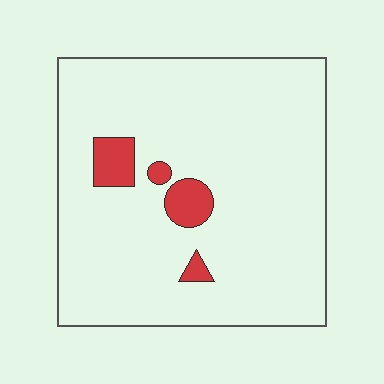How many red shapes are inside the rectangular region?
4.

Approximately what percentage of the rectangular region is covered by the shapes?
Approximately 5%.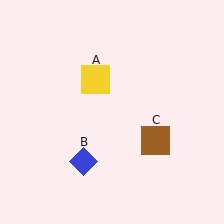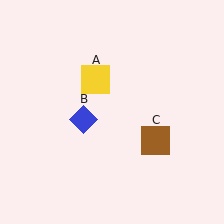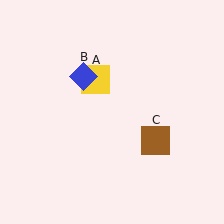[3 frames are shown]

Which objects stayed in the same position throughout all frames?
Yellow square (object A) and brown square (object C) remained stationary.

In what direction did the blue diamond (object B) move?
The blue diamond (object B) moved up.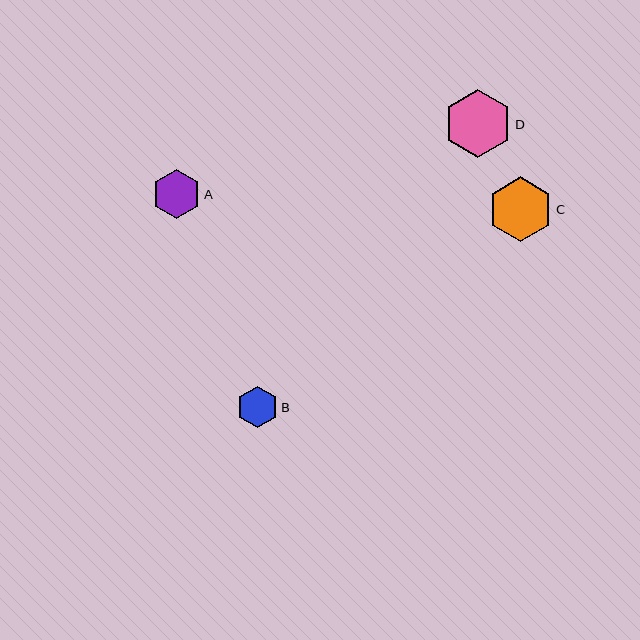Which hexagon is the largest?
Hexagon D is the largest with a size of approximately 68 pixels.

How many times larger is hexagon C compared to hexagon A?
Hexagon C is approximately 1.3 times the size of hexagon A.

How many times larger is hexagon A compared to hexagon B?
Hexagon A is approximately 1.2 times the size of hexagon B.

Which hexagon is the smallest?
Hexagon B is the smallest with a size of approximately 41 pixels.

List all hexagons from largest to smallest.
From largest to smallest: D, C, A, B.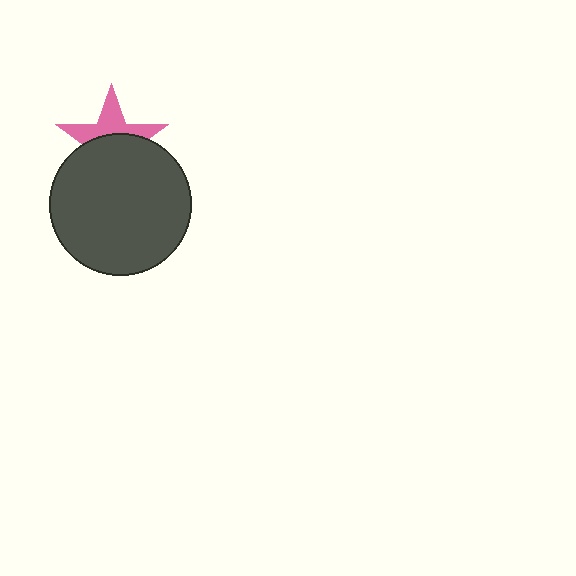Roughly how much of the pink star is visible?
A small part of it is visible (roughly 44%).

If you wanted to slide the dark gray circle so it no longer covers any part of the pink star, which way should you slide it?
Slide it down — that is the most direct way to separate the two shapes.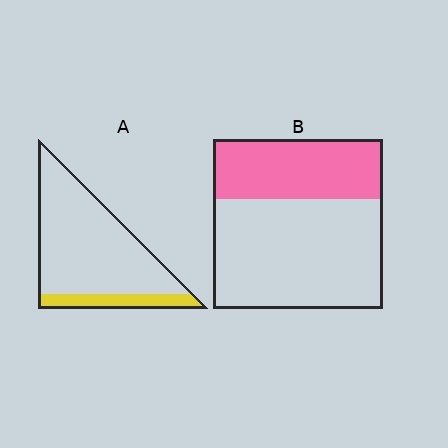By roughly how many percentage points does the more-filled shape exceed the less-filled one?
By roughly 20 percentage points (B over A).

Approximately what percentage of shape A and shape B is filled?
A is approximately 15% and B is approximately 35%.